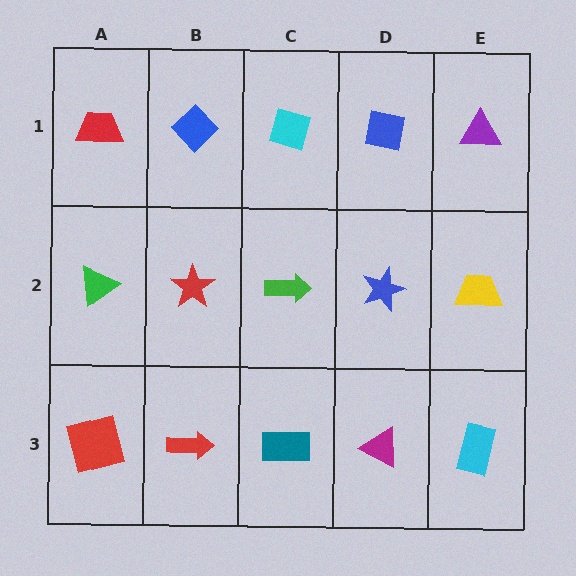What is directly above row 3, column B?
A red star.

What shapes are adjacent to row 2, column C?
A cyan diamond (row 1, column C), a teal rectangle (row 3, column C), a red star (row 2, column B), a blue star (row 2, column D).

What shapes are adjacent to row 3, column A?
A green triangle (row 2, column A), a red arrow (row 3, column B).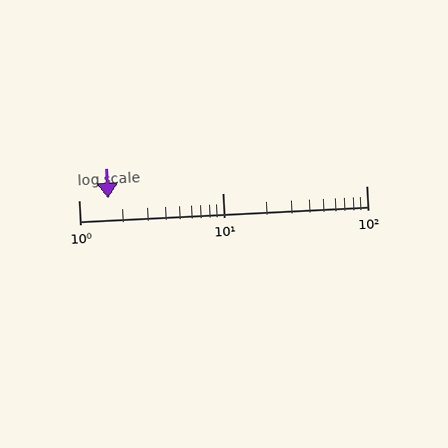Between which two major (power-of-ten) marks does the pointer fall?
The pointer is between 1 and 10.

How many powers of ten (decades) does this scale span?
The scale spans 2 decades, from 1 to 100.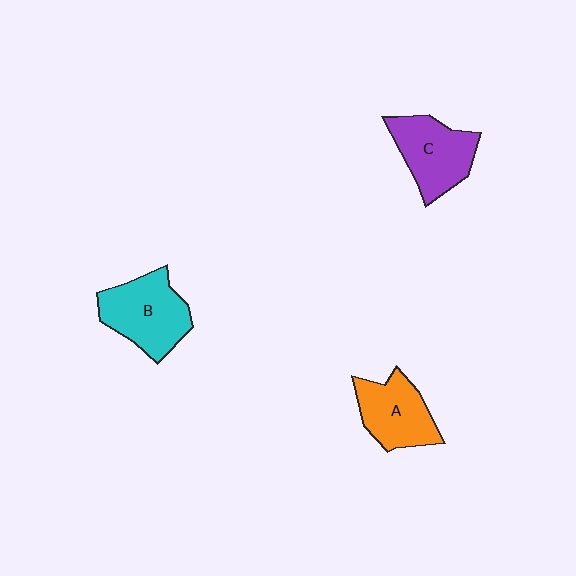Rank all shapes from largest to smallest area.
From largest to smallest: B (cyan), C (purple), A (orange).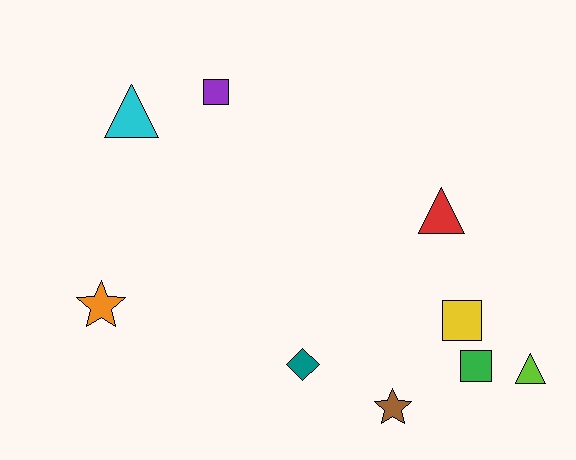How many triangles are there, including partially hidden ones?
There are 3 triangles.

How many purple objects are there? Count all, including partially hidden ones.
There is 1 purple object.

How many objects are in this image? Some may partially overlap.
There are 9 objects.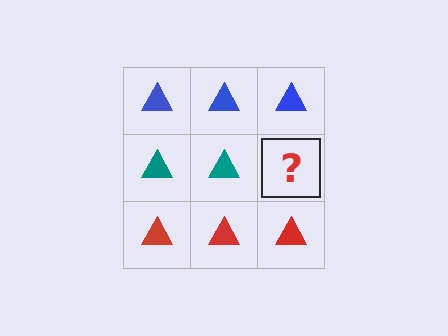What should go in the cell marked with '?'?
The missing cell should contain a teal triangle.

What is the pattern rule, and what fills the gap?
The rule is that each row has a consistent color. The gap should be filled with a teal triangle.